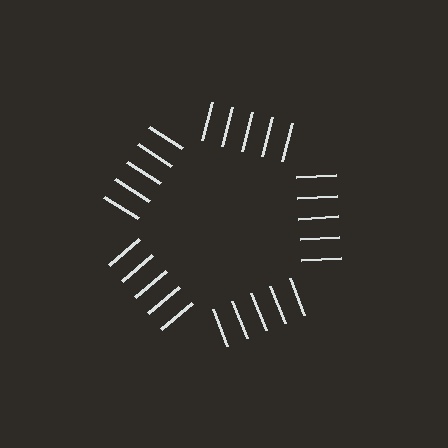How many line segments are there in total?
25 — 5 along each of the 5 edges.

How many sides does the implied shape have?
5 sides — the line-ends trace a pentagon.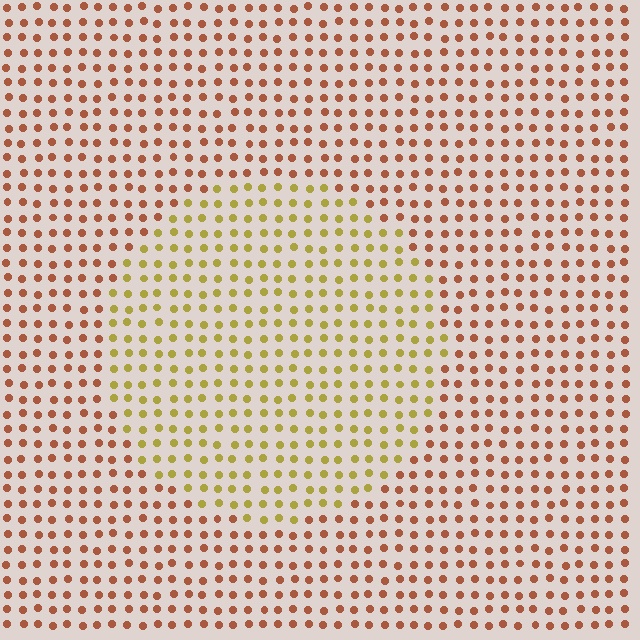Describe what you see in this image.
The image is filled with small brown elements in a uniform arrangement. A circle-shaped region is visible where the elements are tinted to a slightly different hue, forming a subtle color boundary.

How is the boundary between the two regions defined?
The boundary is defined purely by a slight shift in hue (about 42 degrees). Spacing, size, and orientation are identical on both sides.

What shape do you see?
I see a circle.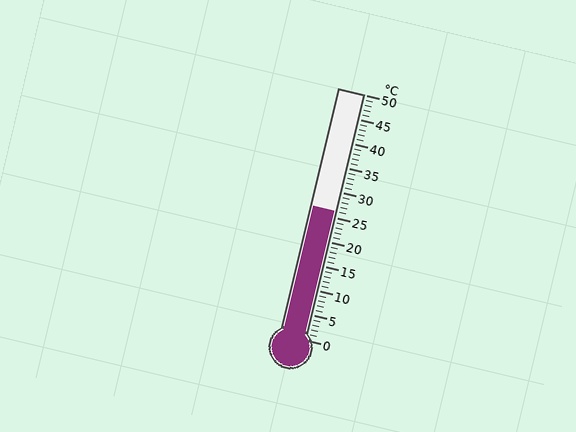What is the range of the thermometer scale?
The thermometer scale ranges from 0°C to 50°C.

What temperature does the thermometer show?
The thermometer shows approximately 26°C.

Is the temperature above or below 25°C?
The temperature is above 25°C.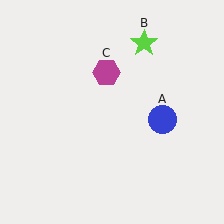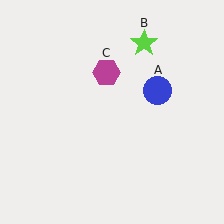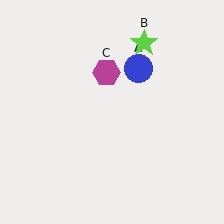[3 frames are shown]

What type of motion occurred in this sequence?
The blue circle (object A) rotated counterclockwise around the center of the scene.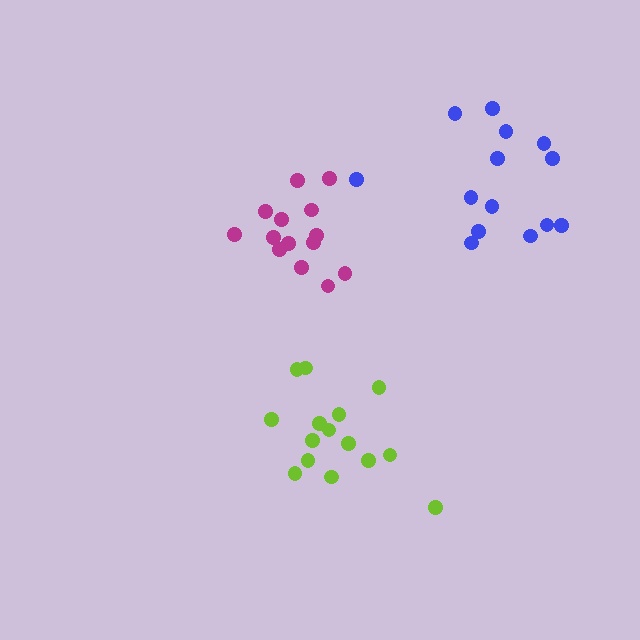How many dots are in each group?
Group 1: 15 dots, Group 2: 14 dots, Group 3: 14 dots (43 total).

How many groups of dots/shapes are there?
There are 3 groups.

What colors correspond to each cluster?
The clusters are colored: lime, magenta, blue.